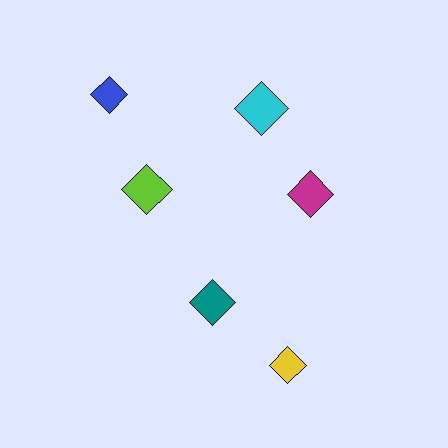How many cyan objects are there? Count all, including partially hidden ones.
There is 1 cyan object.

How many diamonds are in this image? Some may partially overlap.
There are 6 diamonds.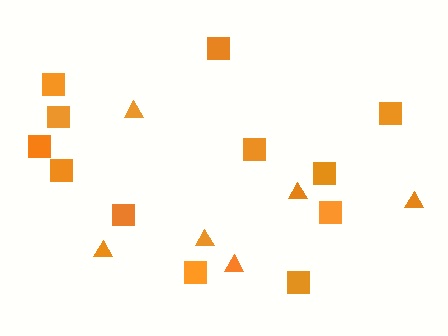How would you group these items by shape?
There are 2 groups: one group of squares (12) and one group of triangles (6).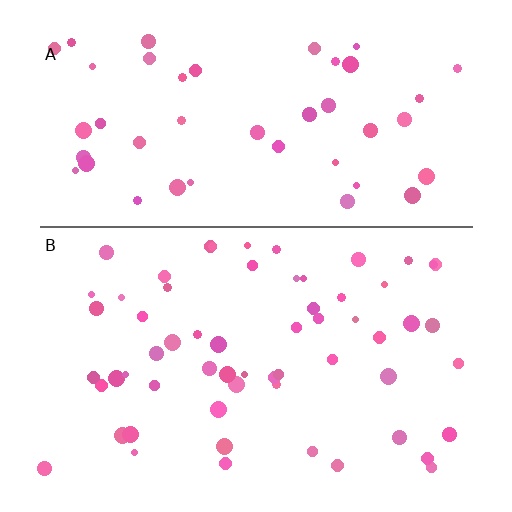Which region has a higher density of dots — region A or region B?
B (the bottom).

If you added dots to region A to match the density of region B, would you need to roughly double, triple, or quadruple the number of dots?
Approximately double.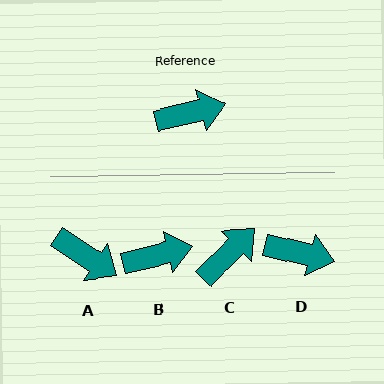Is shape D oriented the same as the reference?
No, it is off by about 27 degrees.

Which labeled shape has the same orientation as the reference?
B.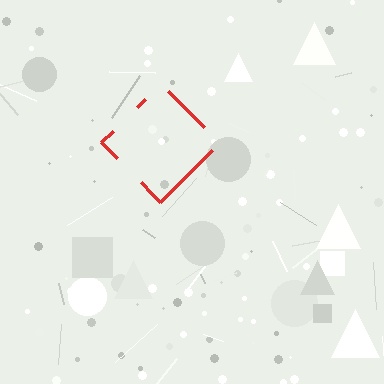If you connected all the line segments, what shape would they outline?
They would outline a diamond.